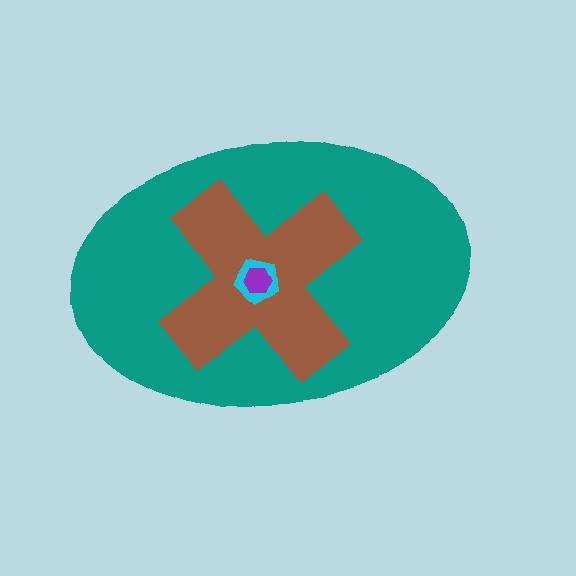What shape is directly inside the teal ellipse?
The brown cross.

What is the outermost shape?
The teal ellipse.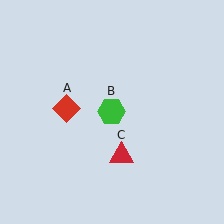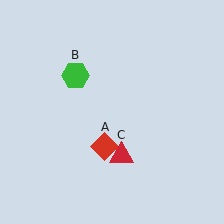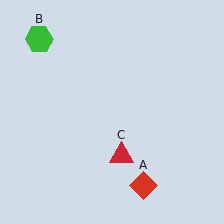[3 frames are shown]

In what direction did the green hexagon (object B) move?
The green hexagon (object B) moved up and to the left.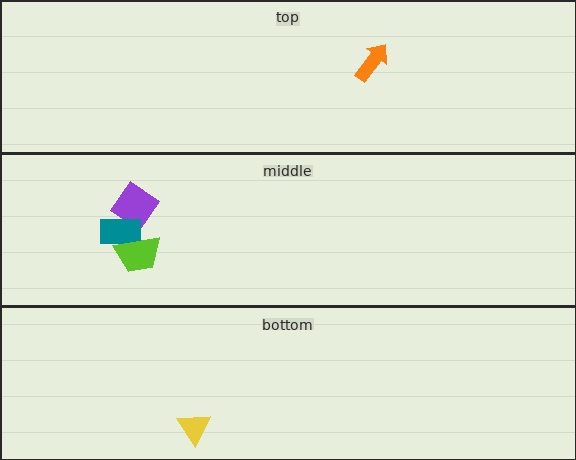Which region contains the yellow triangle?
The bottom region.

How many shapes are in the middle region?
3.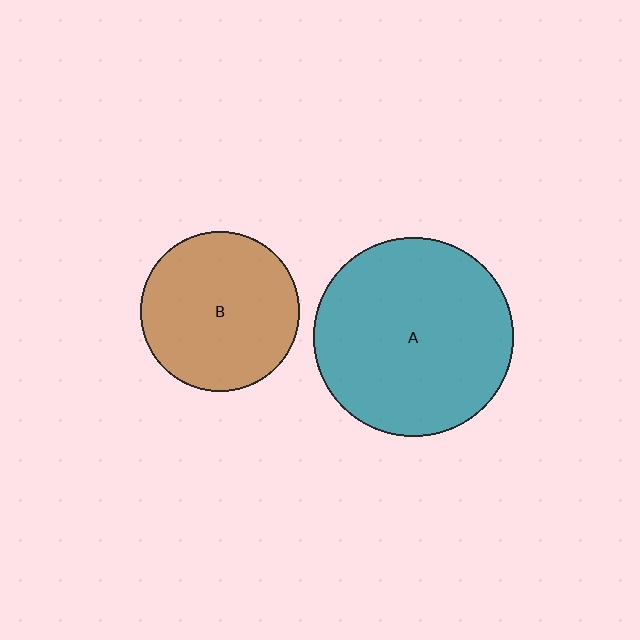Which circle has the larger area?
Circle A (teal).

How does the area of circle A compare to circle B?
Approximately 1.6 times.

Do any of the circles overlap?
No, none of the circles overlap.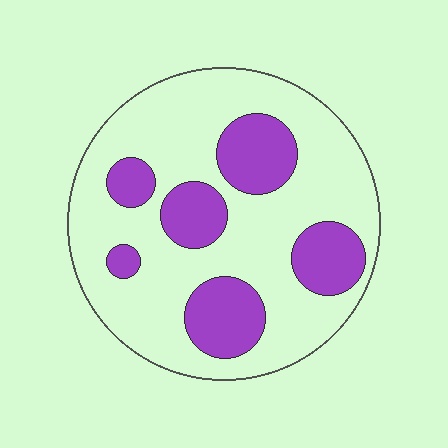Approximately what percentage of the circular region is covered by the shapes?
Approximately 30%.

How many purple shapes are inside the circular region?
6.